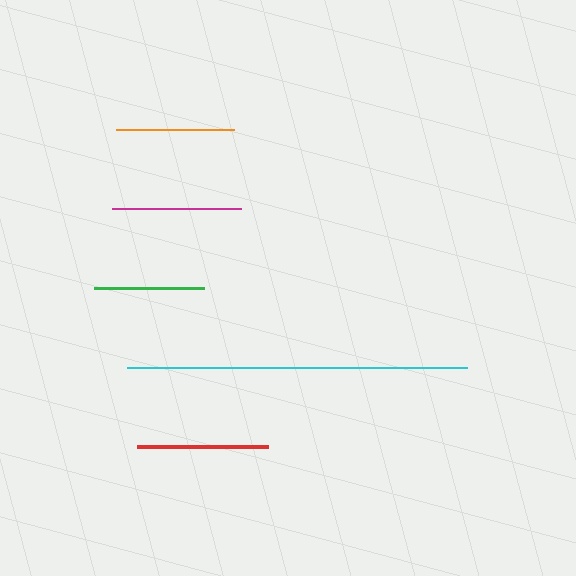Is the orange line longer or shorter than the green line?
The orange line is longer than the green line.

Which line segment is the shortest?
The green line is the shortest at approximately 110 pixels.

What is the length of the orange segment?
The orange segment is approximately 118 pixels long.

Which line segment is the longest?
The cyan line is the longest at approximately 340 pixels.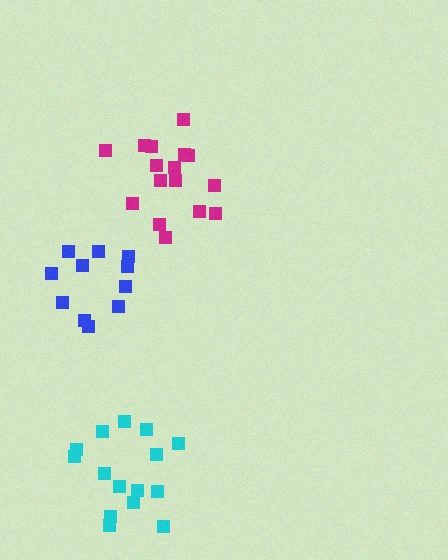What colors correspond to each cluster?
The clusters are colored: magenta, blue, cyan.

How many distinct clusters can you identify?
There are 3 distinct clusters.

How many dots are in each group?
Group 1: 16 dots, Group 2: 11 dots, Group 3: 15 dots (42 total).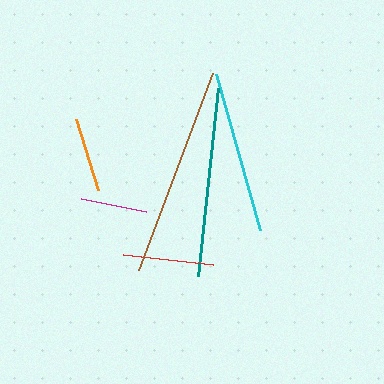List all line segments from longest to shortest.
From longest to shortest: brown, teal, cyan, red, orange, magenta.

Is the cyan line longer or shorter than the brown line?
The brown line is longer than the cyan line.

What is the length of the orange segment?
The orange segment is approximately 74 pixels long.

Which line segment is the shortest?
The magenta line is the shortest at approximately 67 pixels.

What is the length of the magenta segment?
The magenta segment is approximately 67 pixels long.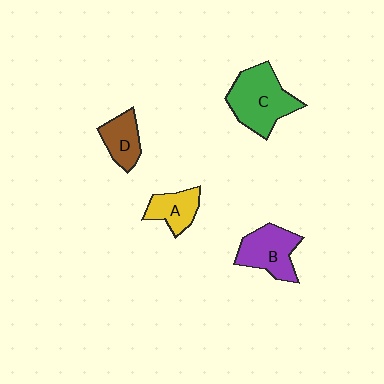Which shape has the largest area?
Shape C (green).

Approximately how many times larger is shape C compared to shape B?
Approximately 1.3 times.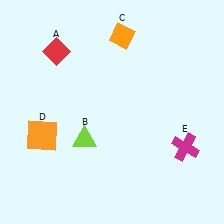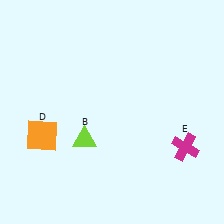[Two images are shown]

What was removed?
The orange diamond (C), the red diamond (A) were removed in Image 2.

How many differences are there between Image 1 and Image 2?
There are 2 differences between the two images.